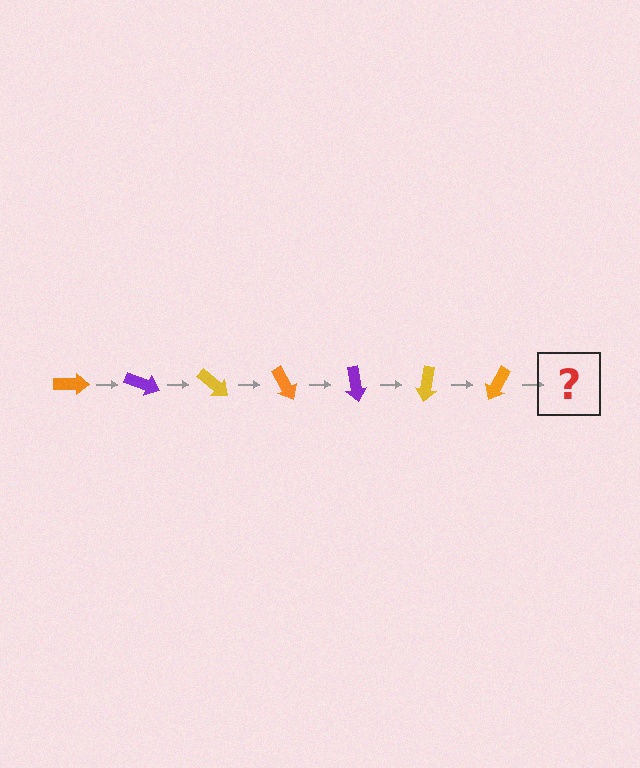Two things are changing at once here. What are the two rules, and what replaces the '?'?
The two rules are that it rotates 20 degrees each step and the color cycles through orange, purple, and yellow. The '?' should be a purple arrow, rotated 140 degrees from the start.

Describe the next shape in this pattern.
It should be a purple arrow, rotated 140 degrees from the start.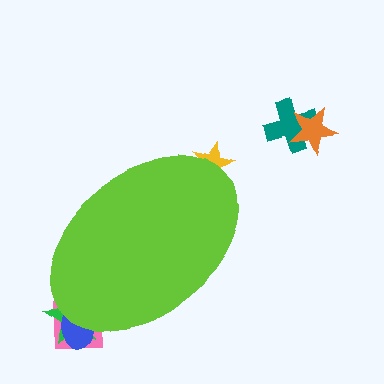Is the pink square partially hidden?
Yes, the pink square is partially hidden behind the lime ellipse.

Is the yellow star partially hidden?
Yes, the yellow star is partially hidden behind the lime ellipse.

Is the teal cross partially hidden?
No, the teal cross is fully visible.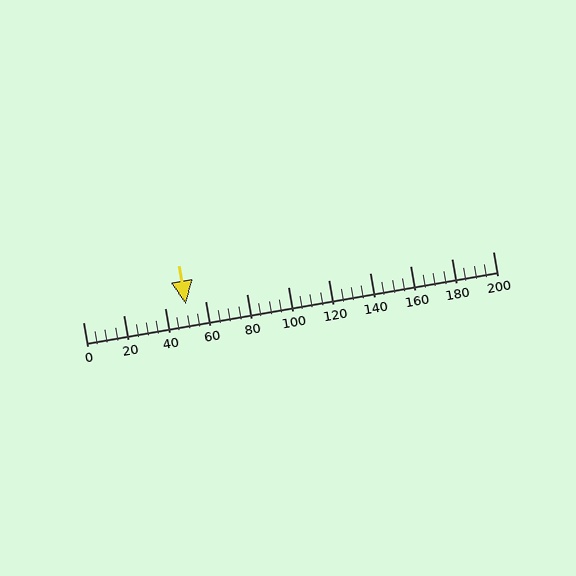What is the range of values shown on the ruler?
The ruler shows values from 0 to 200.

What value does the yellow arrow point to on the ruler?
The yellow arrow points to approximately 50.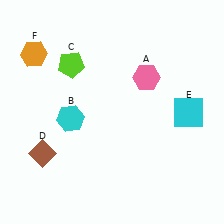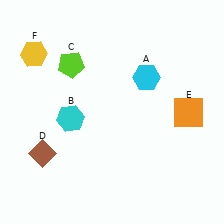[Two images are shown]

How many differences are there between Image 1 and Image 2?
There are 3 differences between the two images.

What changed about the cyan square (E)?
In Image 1, E is cyan. In Image 2, it changed to orange.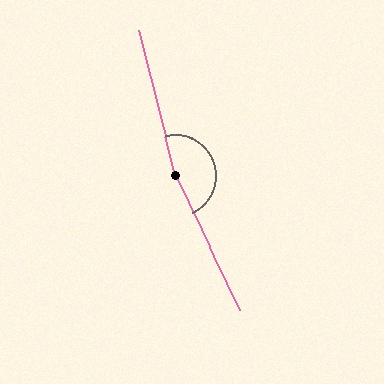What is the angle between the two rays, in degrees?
Approximately 168 degrees.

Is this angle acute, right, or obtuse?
It is obtuse.